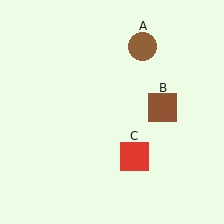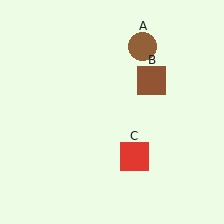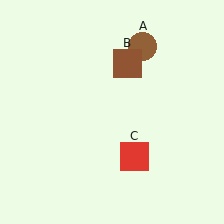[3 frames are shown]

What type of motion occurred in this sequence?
The brown square (object B) rotated counterclockwise around the center of the scene.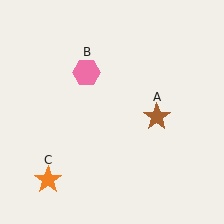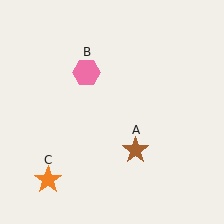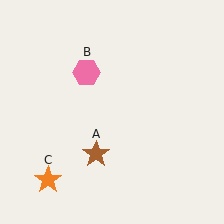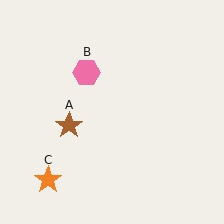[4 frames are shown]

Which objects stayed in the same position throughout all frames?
Pink hexagon (object B) and orange star (object C) remained stationary.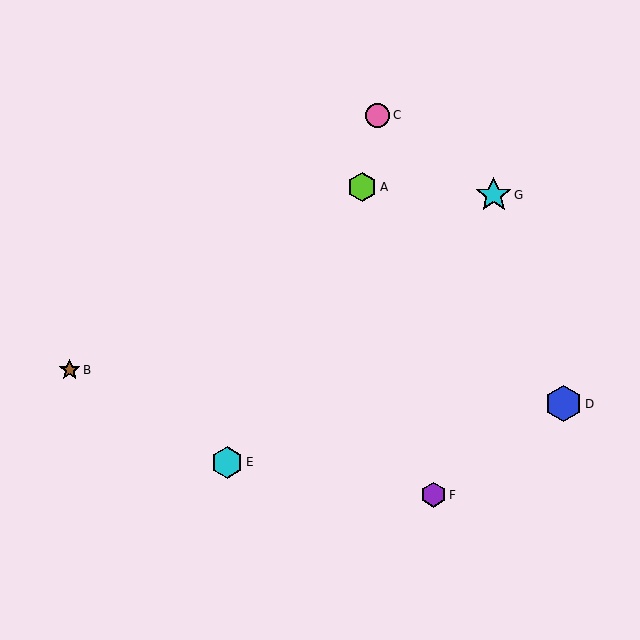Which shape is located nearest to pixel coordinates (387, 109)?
The pink circle (labeled C) at (378, 115) is nearest to that location.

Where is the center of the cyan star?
The center of the cyan star is at (494, 195).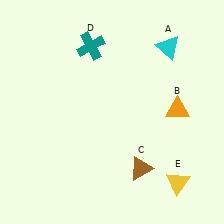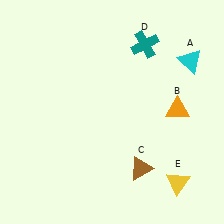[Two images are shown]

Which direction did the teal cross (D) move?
The teal cross (D) moved right.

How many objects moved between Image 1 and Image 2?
2 objects moved between the two images.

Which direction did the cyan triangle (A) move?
The cyan triangle (A) moved right.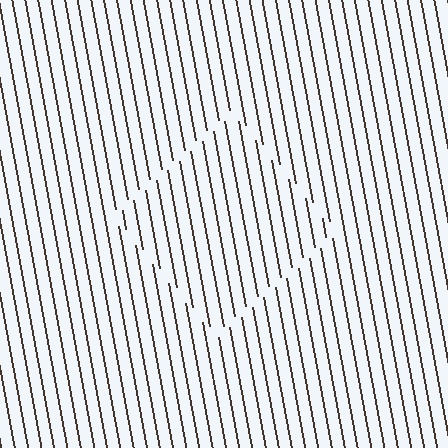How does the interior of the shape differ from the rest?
The interior of the shape contains the same grating, shifted by half a period — the contour is defined by the phase discontinuity where line-ends from the inner and outer gratings abut.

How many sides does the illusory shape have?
4 sides — the line-ends trace a square.